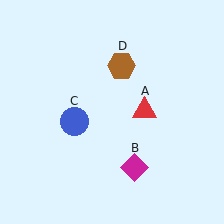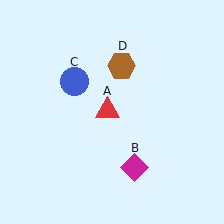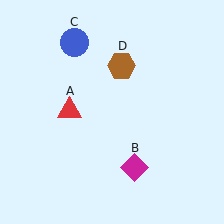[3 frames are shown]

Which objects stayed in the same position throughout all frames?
Magenta diamond (object B) and brown hexagon (object D) remained stationary.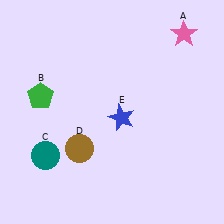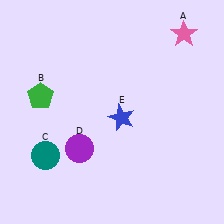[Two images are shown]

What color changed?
The circle (D) changed from brown in Image 1 to purple in Image 2.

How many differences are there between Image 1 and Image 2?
There is 1 difference between the two images.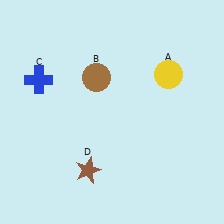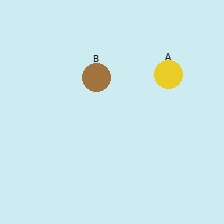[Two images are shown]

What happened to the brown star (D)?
The brown star (D) was removed in Image 2. It was in the bottom-left area of Image 1.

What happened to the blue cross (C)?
The blue cross (C) was removed in Image 2. It was in the top-left area of Image 1.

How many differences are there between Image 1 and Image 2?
There are 2 differences between the two images.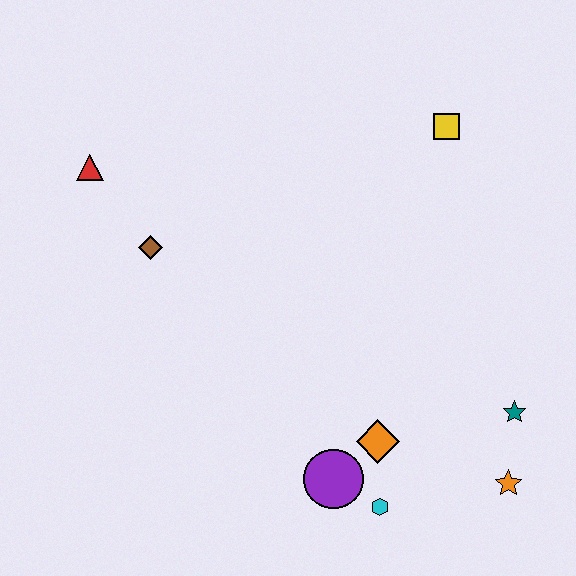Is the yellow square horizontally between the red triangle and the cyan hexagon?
No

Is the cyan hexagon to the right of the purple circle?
Yes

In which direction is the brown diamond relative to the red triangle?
The brown diamond is below the red triangle.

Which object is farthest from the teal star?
The red triangle is farthest from the teal star.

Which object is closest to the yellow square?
The teal star is closest to the yellow square.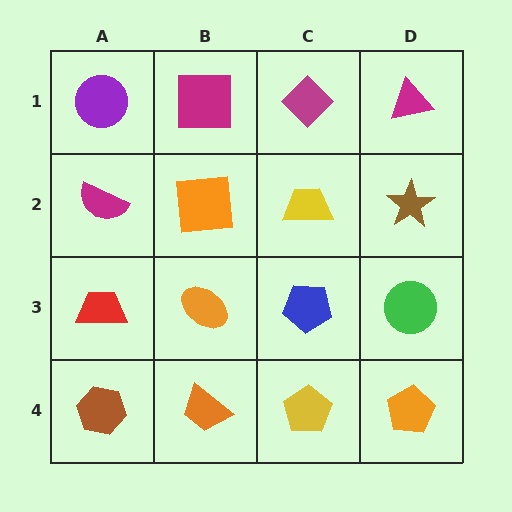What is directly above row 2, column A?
A purple circle.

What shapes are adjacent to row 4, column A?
A red trapezoid (row 3, column A), an orange trapezoid (row 4, column B).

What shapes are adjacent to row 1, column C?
A yellow trapezoid (row 2, column C), a magenta square (row 1, column B), a magenta triangle (row 1, column D).